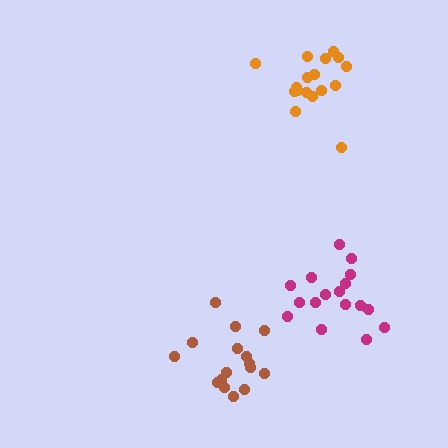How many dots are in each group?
Group 1: 16 dots, Group 2: 17 dots, Group 3: 17 dots (50 total).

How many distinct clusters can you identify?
There are 3 distinct clusters.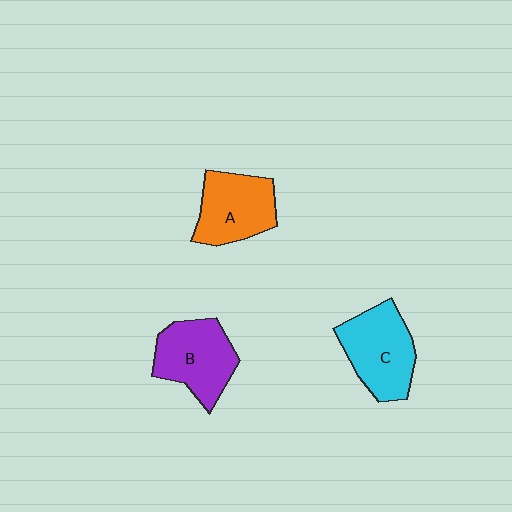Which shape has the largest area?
Shape C (cyan).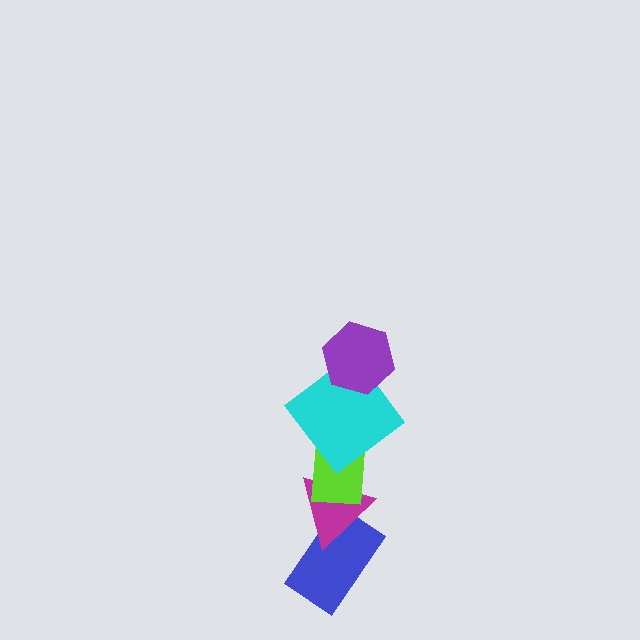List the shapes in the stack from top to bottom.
From top to bottom: the purple hexagon, the cyan diamond, the lime rectangle, the magenta triangle, the blue rectangle.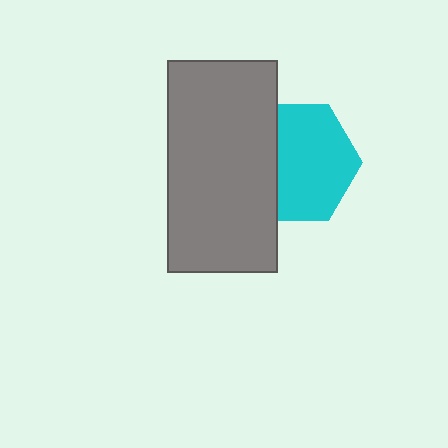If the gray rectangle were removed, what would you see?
You would see the complete cyan hexagon.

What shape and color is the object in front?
The object in front is a gray rectangle.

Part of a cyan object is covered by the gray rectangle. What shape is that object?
It is a hexagon.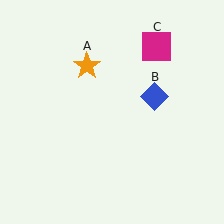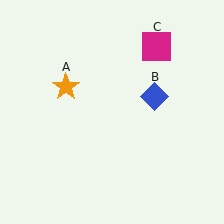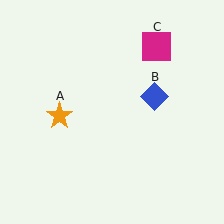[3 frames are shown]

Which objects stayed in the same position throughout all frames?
Blue diamond (object B) and magenta square (object C) remained stationary.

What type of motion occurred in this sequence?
The orange star (object A) rotated counterclockwise around the center of the scene.